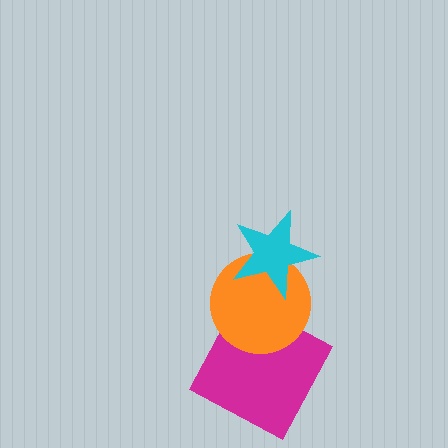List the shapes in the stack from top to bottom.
From top to bottom: the cyan star, the orange circle, the magenta square.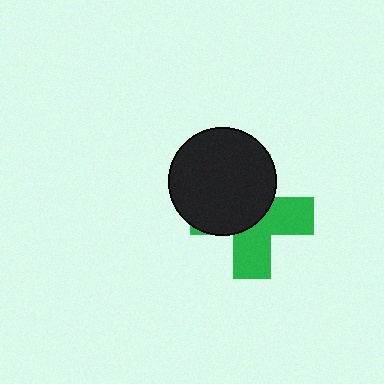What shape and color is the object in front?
The object in front is a black circle.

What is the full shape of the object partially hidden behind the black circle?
The partially hidden object is a green cross.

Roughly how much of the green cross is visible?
About half of it is visible (roughly 47%).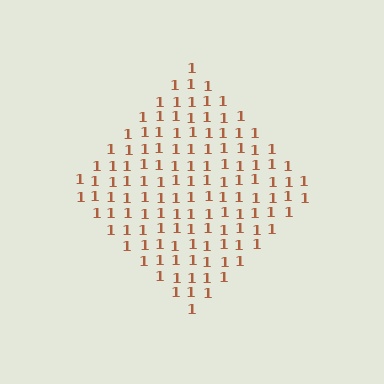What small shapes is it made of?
It is made of small digit 1's.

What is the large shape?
The large shape is a diamond.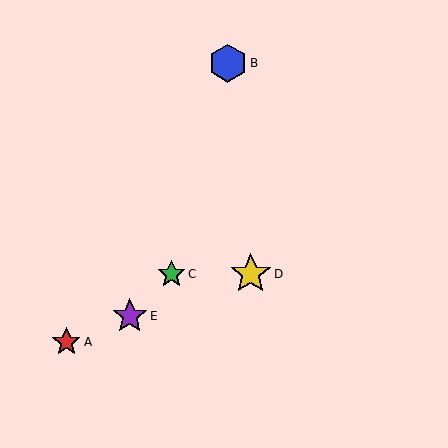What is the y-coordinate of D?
Object D is at y≈274.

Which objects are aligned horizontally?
Objects C, D are aligned horizontally.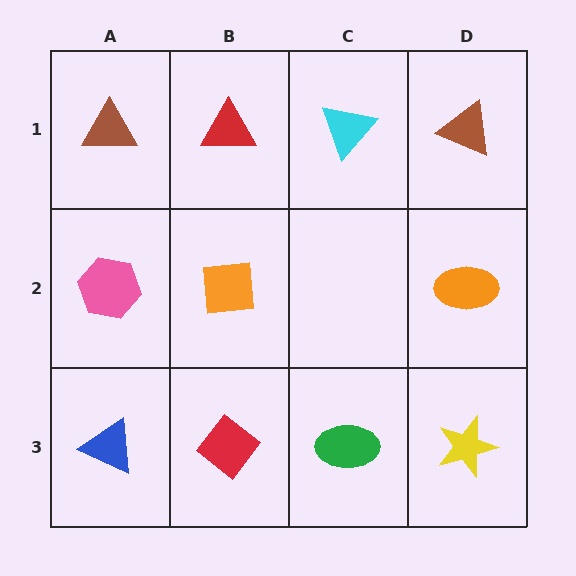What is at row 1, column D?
A brown triangle.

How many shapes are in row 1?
4 shapes.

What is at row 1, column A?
A brown triangle.